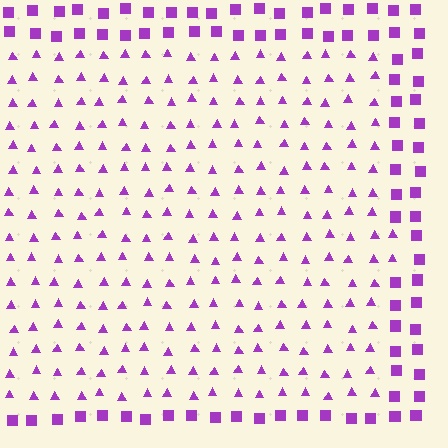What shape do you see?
I see a rectangle.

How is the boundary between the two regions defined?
The boundary is defined by a change in element shape: triangles inside vs. squares outside. All elements share the same color and spacing.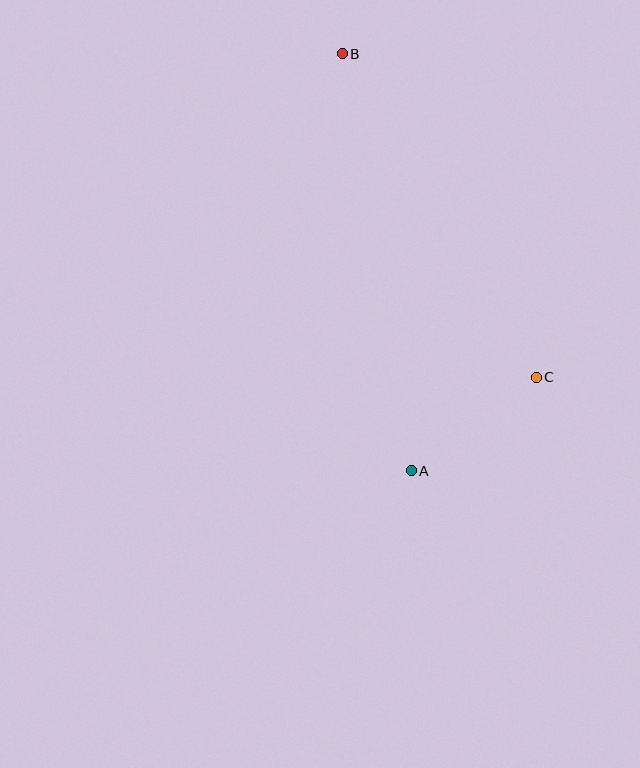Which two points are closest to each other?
Points A and C are closest to each other.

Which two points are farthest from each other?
Points A and B are farthest from each other.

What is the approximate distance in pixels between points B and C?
The distance between B and C is approximately 378 pixels.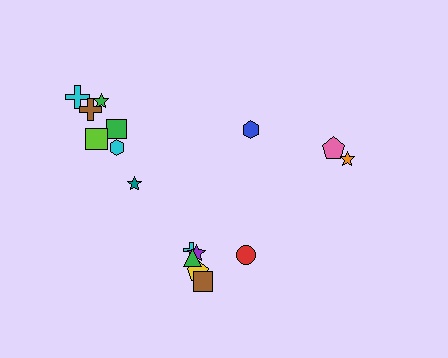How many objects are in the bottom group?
There are 6 objects.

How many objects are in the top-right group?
There are 3 objects.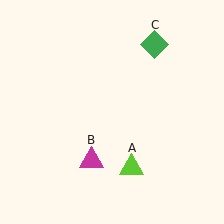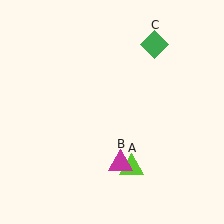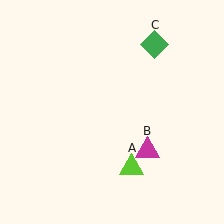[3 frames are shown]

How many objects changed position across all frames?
1 object changed position: magenta triangle (object B).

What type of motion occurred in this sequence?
The magenta triangle (object B) rotated counterclockwise around the center of the scene.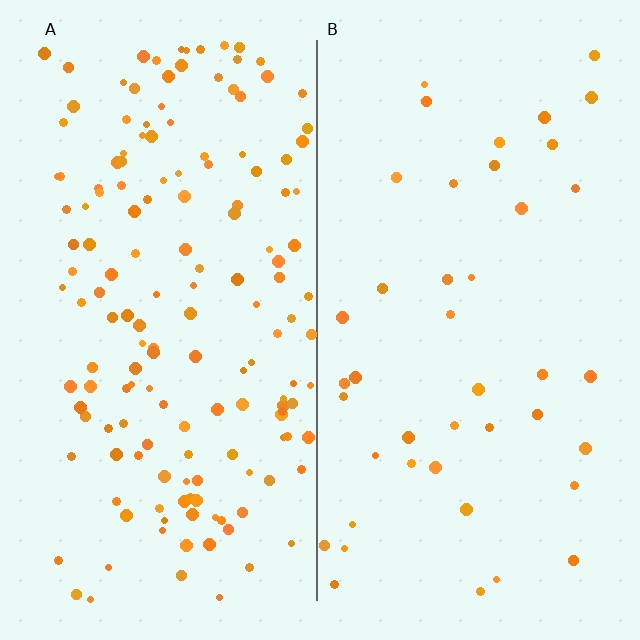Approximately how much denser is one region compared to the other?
Approximately 3.8× — region A over region B.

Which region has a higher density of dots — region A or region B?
A (the left).